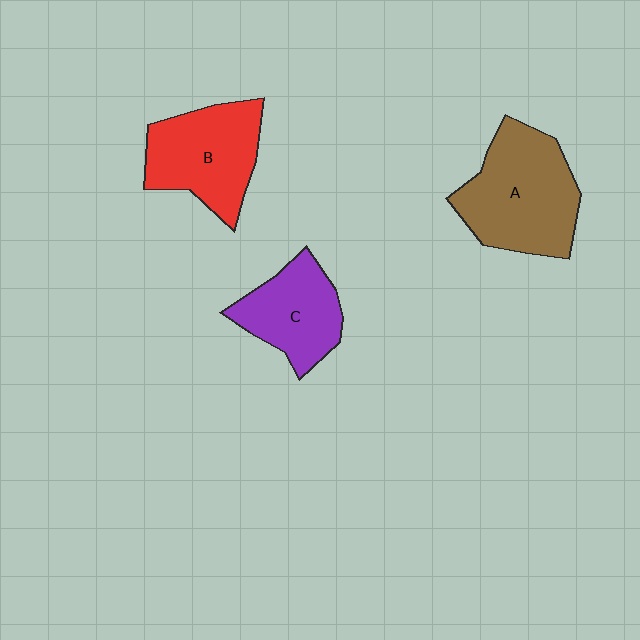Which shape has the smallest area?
Shape C (purple).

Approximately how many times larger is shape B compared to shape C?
Approximately 1.2 times.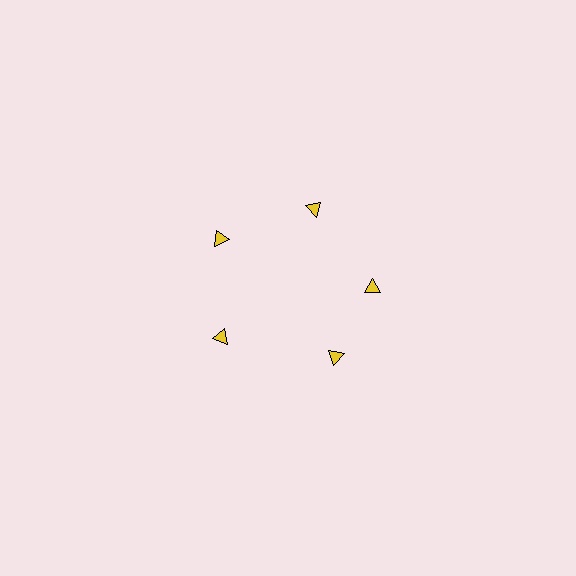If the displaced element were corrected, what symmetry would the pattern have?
It would have 5-fold rotational symmetry — the pattern would map onto itself every 72 degrees.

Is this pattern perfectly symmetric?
No. The 5 yellow triangles are arranged in a ring, but one element near the 5 o'clock position is rotated out of alignment along the ring, breaking the 5-fold rotational symmetry.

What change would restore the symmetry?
The symmetry would be restored by rotating it back into even spacing with its neighbors so that all 5 triangles sit at equal angles and equal distance from the center.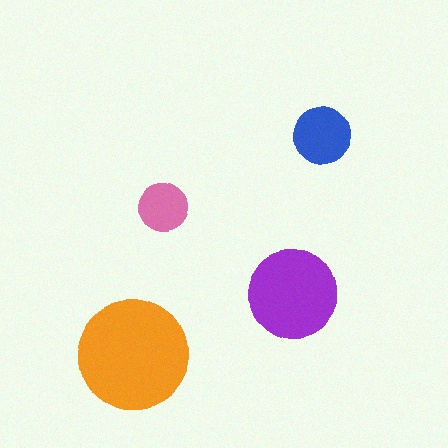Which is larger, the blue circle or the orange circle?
The orange one.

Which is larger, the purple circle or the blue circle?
The purple one.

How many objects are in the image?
There are 4 objects in the image.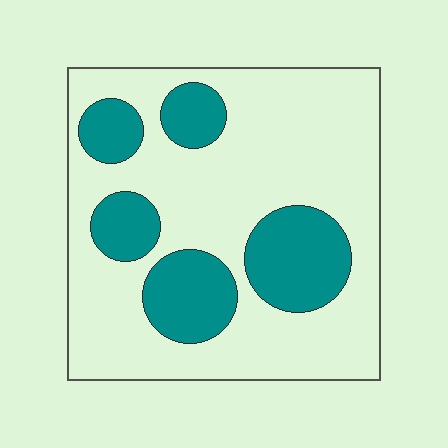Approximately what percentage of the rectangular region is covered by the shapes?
Approximately 30%.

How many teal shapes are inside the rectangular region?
5.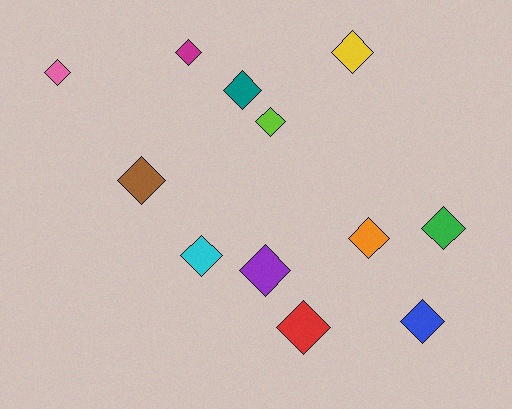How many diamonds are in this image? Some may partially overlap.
There are 12 diamonds.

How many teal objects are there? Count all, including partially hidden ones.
There is 1 teal object.